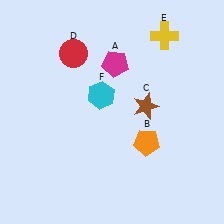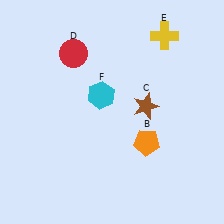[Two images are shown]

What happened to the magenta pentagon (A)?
The magenta pentagon (A) was removed in Image 2. It was in the top-right area of Image 1.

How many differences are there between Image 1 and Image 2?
There is 1 difference between the two images.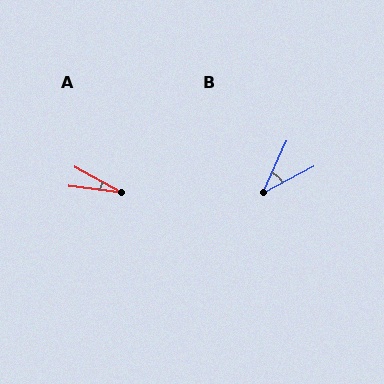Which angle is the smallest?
A, at approximately 22 degrees.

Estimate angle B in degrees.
Approximately 38 degrees.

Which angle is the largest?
B, at approximately 38 degrees.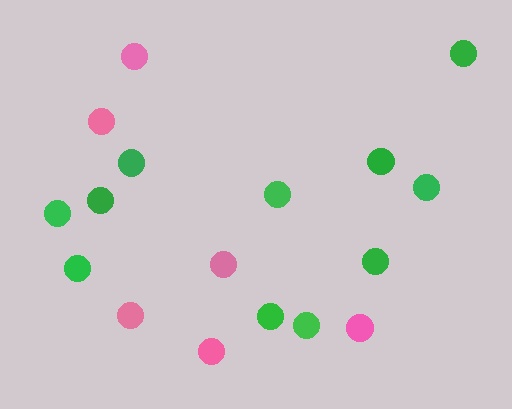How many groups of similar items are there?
There are 2 groups: one group of green circles (11) and one group of pink circles (6).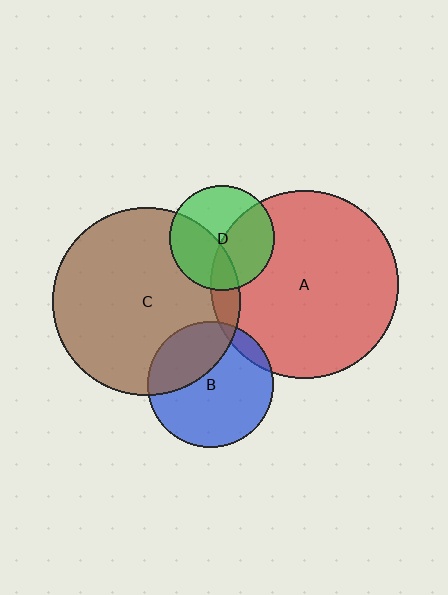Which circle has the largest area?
Circle A (red).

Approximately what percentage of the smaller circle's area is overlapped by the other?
Approximately 5%.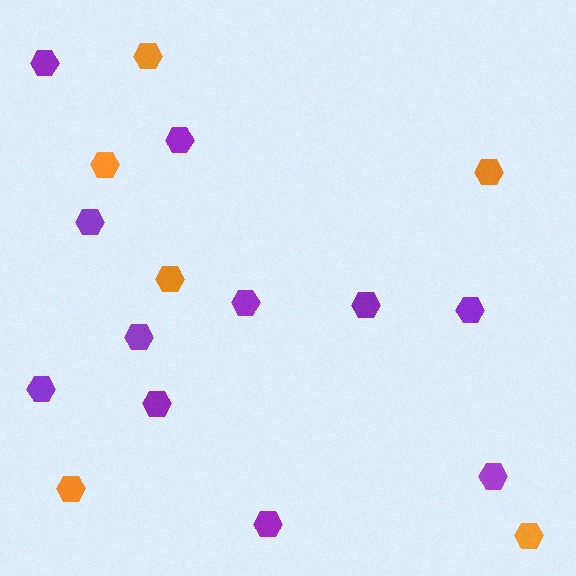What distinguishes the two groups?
There are 2 groups: one group of orange hexagons (6) and one group of purple hexagons (11).